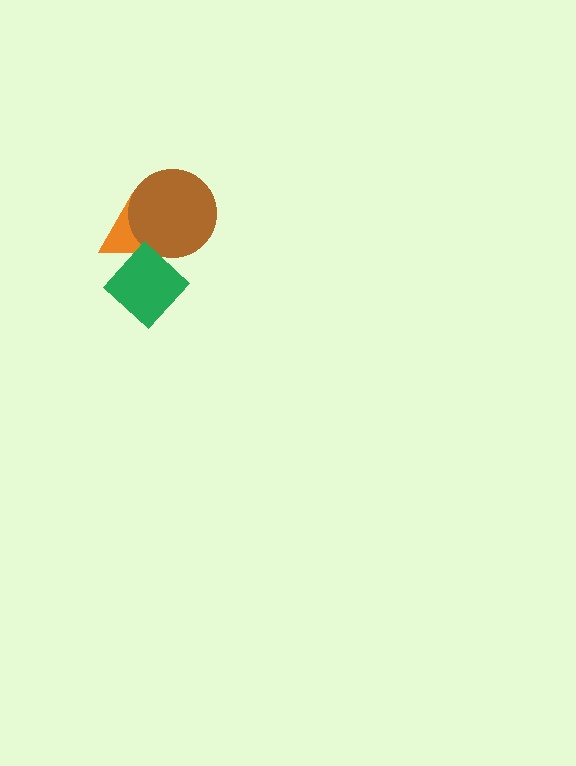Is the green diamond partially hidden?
No, no other shape covers it.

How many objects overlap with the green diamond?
1 object overlaps with the green diamond.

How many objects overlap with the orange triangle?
2 objects overlap with the orange triangle.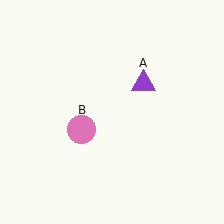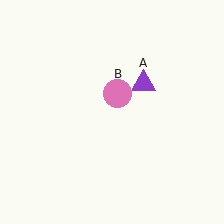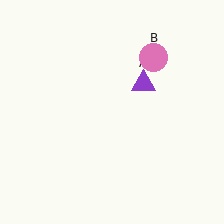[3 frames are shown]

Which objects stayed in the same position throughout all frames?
Purple triangle (object A) remained stationary.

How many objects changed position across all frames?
1 object changed position: pink circle (object B).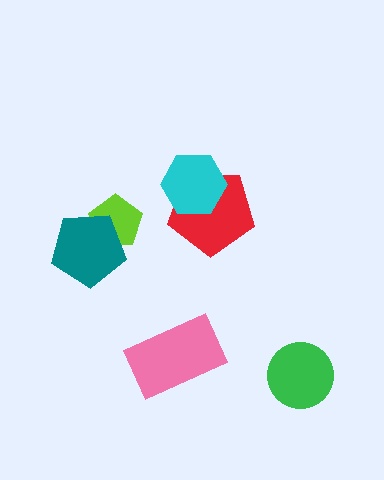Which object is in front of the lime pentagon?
The teal pentagon is in front of the lime pentagon.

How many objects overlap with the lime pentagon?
1 object overlaps with the lime pentagon.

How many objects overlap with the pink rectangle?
0 objects overlap with the pink rectangle.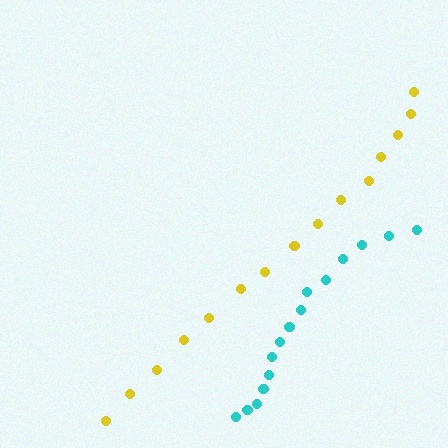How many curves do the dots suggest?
There are 2 distinct paths.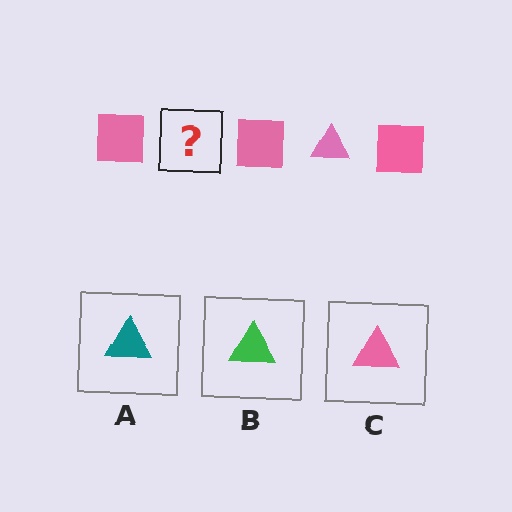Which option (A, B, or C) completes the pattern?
C.